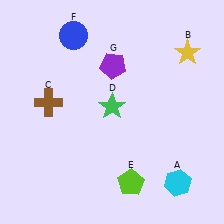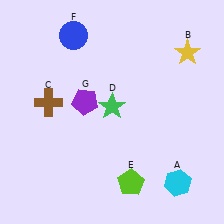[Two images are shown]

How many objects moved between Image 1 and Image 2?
1 object moved between the two images.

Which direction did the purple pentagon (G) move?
The purple pentagon (G) moved down.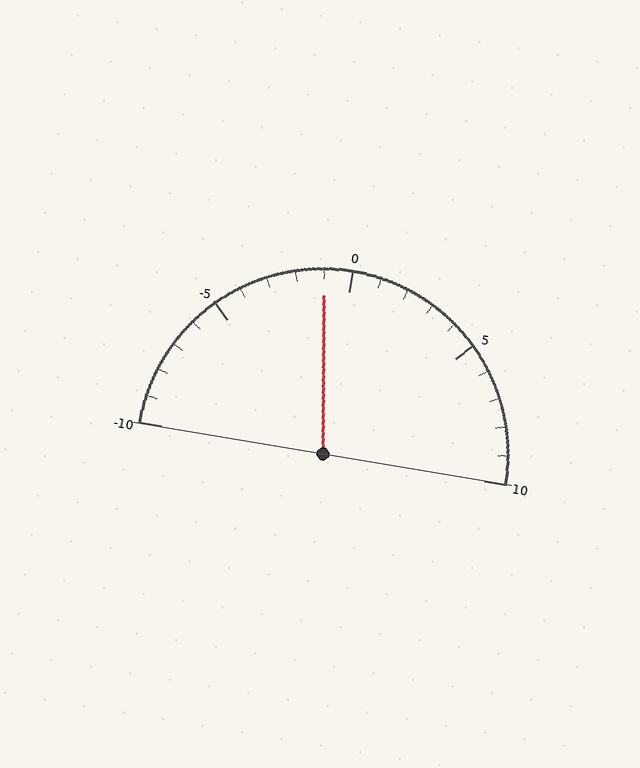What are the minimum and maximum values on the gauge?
The gauge ranges from -10 to 10.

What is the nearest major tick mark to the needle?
The nearest major tick mark is 0.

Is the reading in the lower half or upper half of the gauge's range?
The reading is in the lower half of the range (-10 to 10).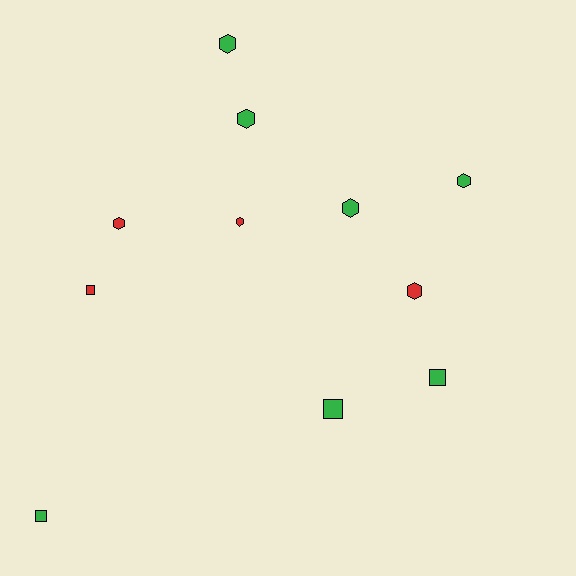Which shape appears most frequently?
Hexagon, with 7 objects.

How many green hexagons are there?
There are 4 green hexagons.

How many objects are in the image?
There are 11 objects.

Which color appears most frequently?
Green, with 7 objects.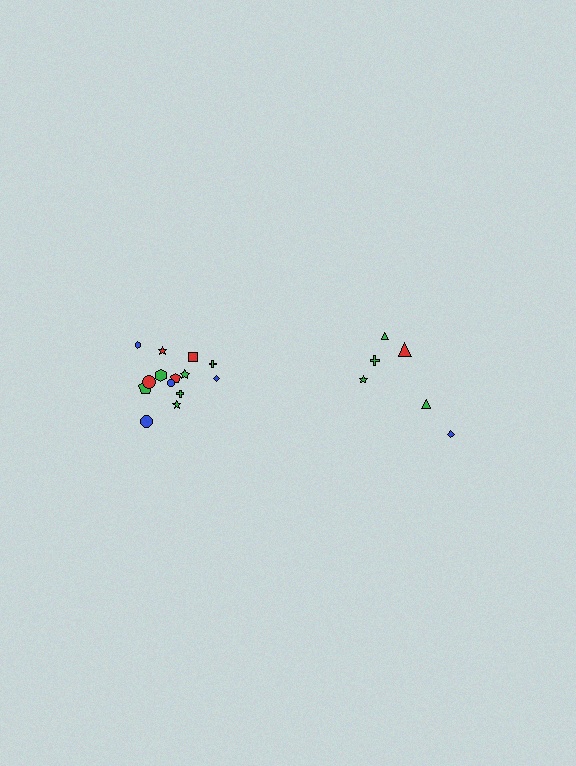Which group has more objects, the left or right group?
The left group.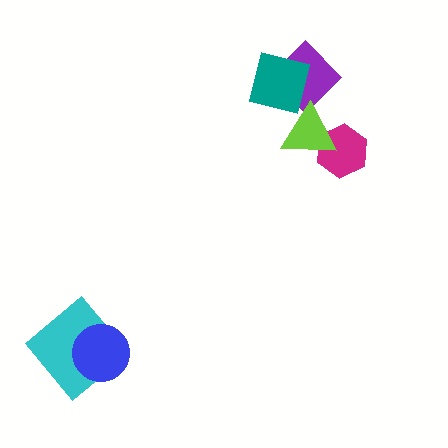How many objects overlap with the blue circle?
1 object overlaps with the blue circle.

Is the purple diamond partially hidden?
Yes, it is partially covered by another shape.